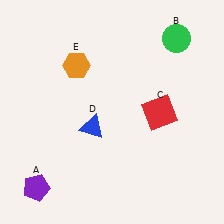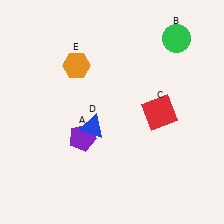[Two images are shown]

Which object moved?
The purple pentagon (A) moved up.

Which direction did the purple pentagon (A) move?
The purple pentagon (A) moved up.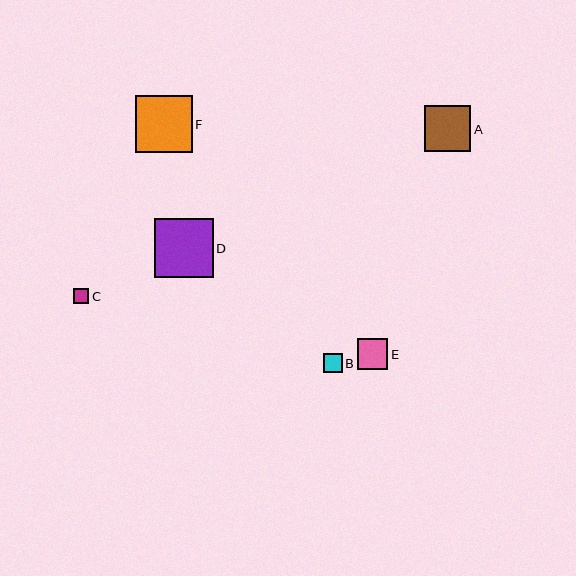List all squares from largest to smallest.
From largest to smallest: D, F, A, E, B, C.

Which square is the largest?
Square D is the largest with a size of approximately 58 pixels.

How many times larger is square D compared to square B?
Square D is approximately 3.1 times the size of square B.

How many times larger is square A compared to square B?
Square A is approximately 2.4 times the size of square B.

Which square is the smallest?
Square C is the smallest with a size of approximately 15 pixels.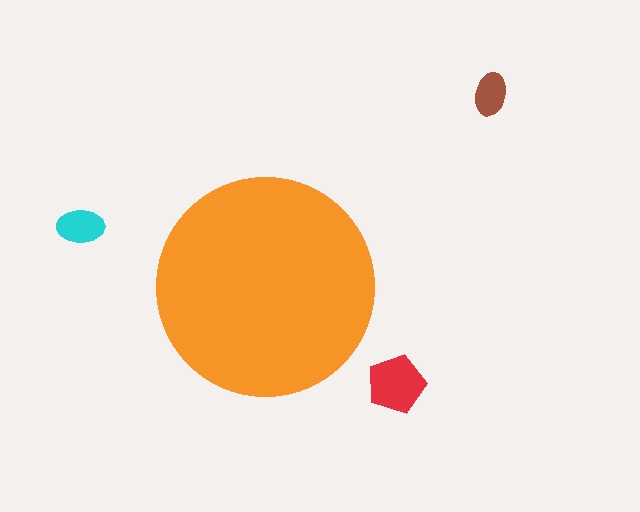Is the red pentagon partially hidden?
No, the red pentagon is fully visible.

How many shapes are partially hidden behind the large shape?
0 shapes are partially hidden.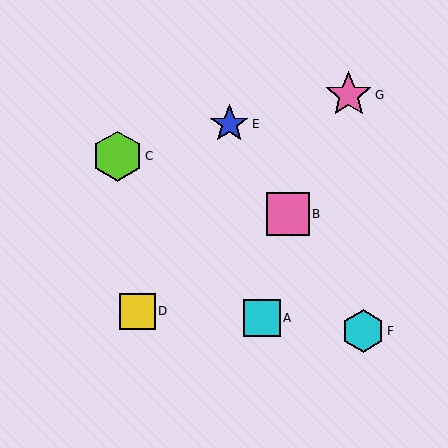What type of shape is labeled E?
Shape E is a blue star.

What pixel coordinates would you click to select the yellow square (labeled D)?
Click at (137, 311) to select the yellow square D.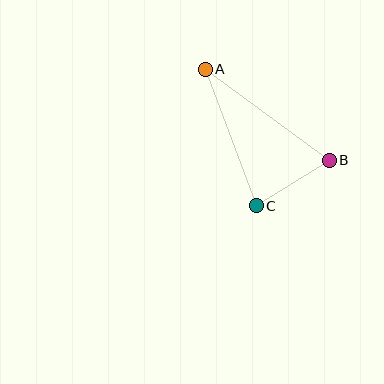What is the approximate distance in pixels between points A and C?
The distance between A and C is approximately 146 pixels.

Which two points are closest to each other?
Points B and C are closest to each other.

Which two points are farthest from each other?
Points A and B are farthest from each other.